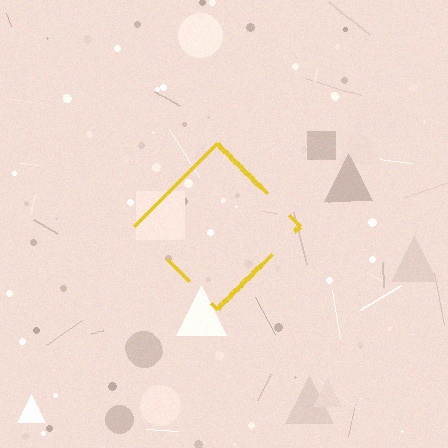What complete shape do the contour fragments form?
The contour fragments form a diamond.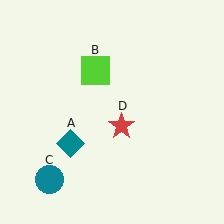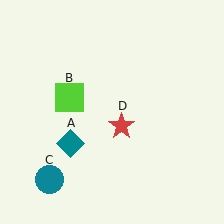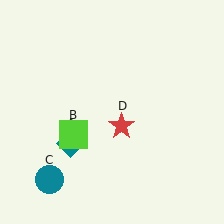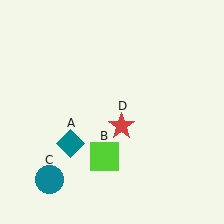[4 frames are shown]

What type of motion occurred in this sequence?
The lime square (object B) rotated counterclockwise around the center of the scene.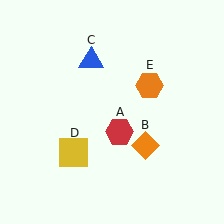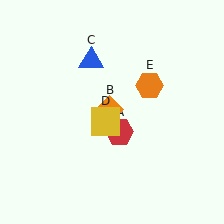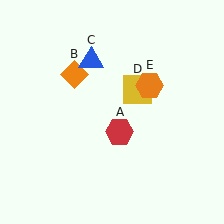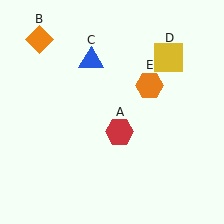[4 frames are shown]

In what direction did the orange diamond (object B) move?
The orange diamond (object B) moved up and to the left.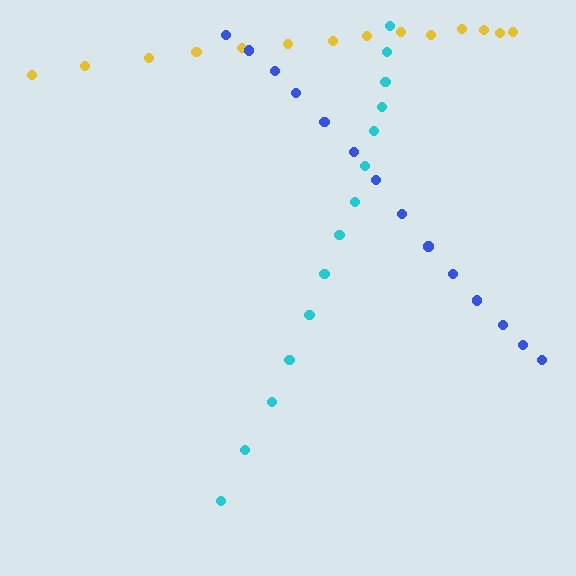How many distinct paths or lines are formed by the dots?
There are 3 distinct paths.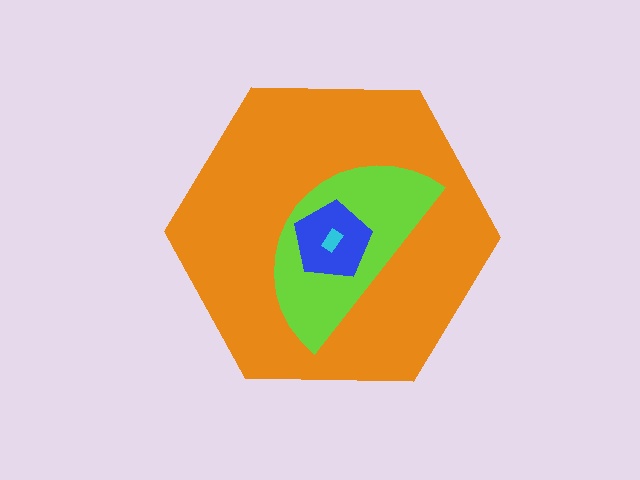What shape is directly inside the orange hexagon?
The lime semicircle.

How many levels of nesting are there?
4.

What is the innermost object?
The cyan rectangle.